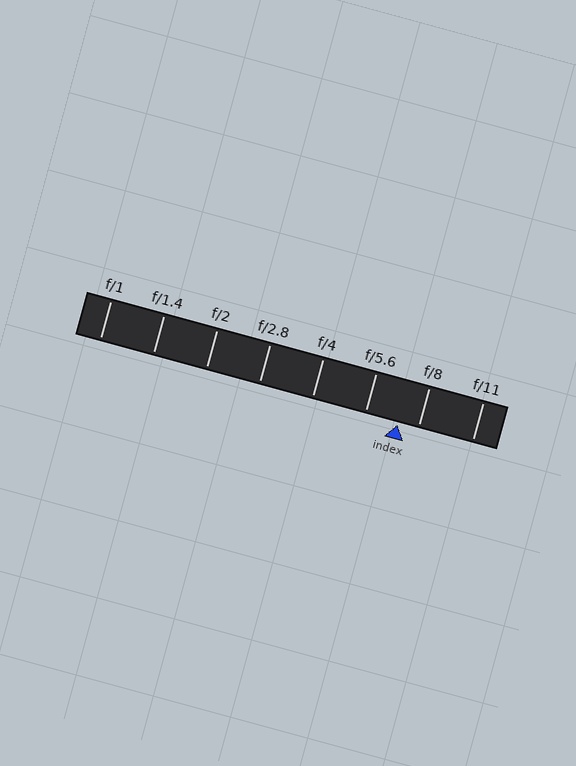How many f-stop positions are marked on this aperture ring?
There are 8 f-stop positions marked.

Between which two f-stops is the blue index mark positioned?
The index mark is between f/5.6 and f/8.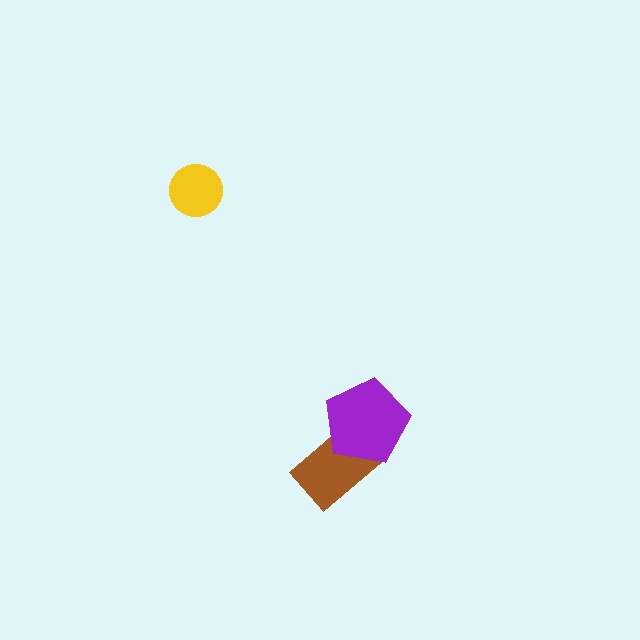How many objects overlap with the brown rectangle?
1 object overlaps with the brown rectangle.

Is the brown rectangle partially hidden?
Yes, it is partially covered by another shape.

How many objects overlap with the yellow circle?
0 objects overlap with the yellow circle.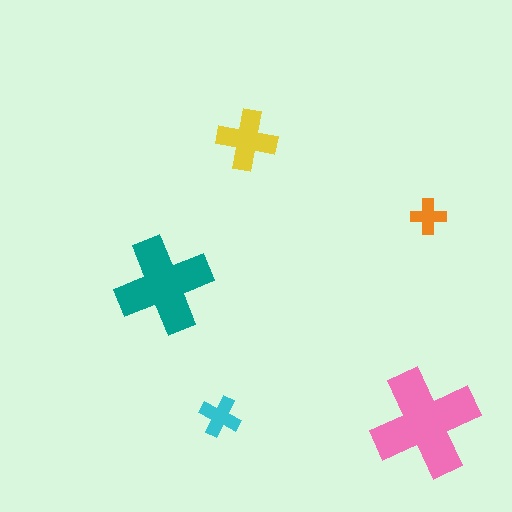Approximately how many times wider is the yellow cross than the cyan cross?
About 1.5 times wider.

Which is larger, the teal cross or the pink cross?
The pink one.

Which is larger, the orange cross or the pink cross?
The pink one.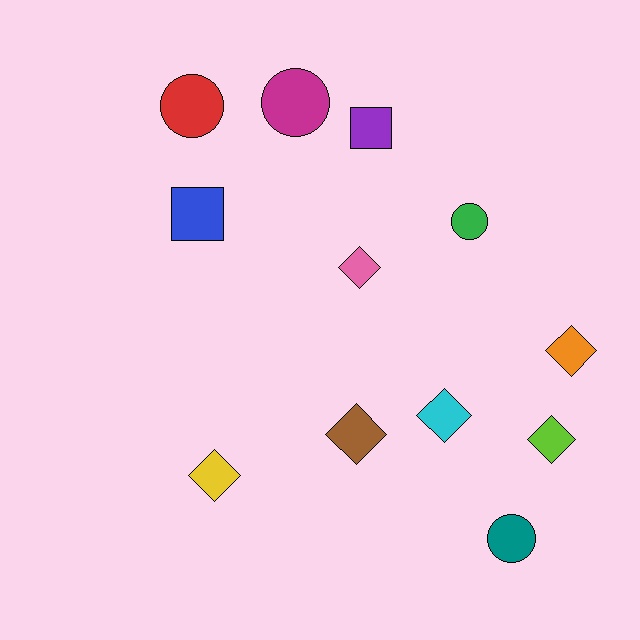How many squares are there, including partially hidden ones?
There are 2 squares.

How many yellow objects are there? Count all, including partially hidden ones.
There is 1 yellow object.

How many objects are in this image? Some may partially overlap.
There are 12 objects.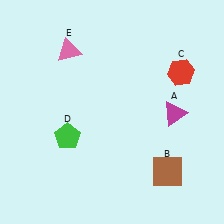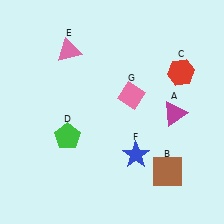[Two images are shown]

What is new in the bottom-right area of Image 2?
A blue star (F) was added in the bottom-right area of Image 2.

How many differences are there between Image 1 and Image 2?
There are 2 differences between the two images.